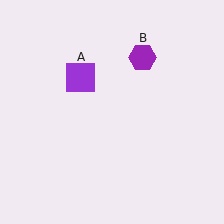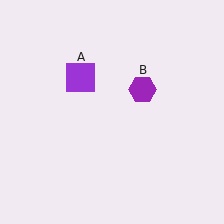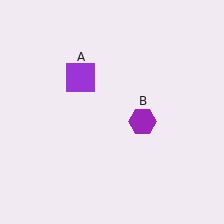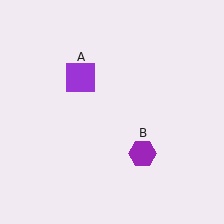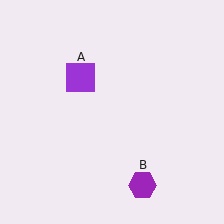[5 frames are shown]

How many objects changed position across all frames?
1 object changed position: purple hexagon (object B).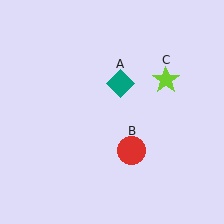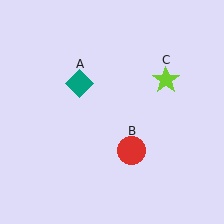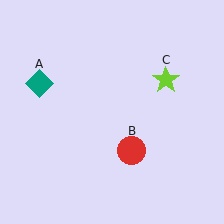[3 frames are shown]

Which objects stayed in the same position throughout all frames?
Red circle (object B) and lime star (object C) remained stationary.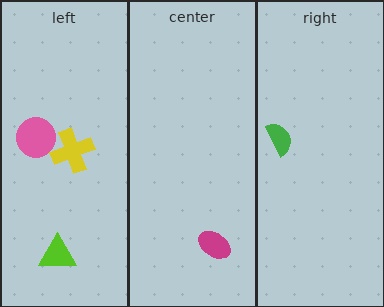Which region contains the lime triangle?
The left region.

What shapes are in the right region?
The green semicircle.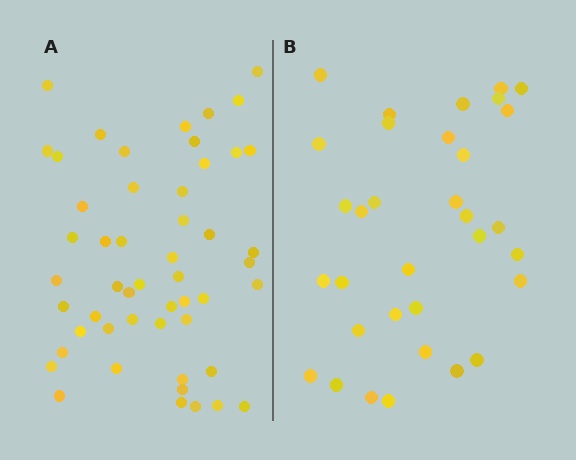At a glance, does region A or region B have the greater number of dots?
Region A (the left region) has more dots.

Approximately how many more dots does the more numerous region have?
Region A has approximately 20 more dots than region B.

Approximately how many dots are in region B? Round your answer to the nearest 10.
About 30 dots. (The exact count is 33, which rounds to 30.)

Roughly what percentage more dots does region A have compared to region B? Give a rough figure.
About 55% more.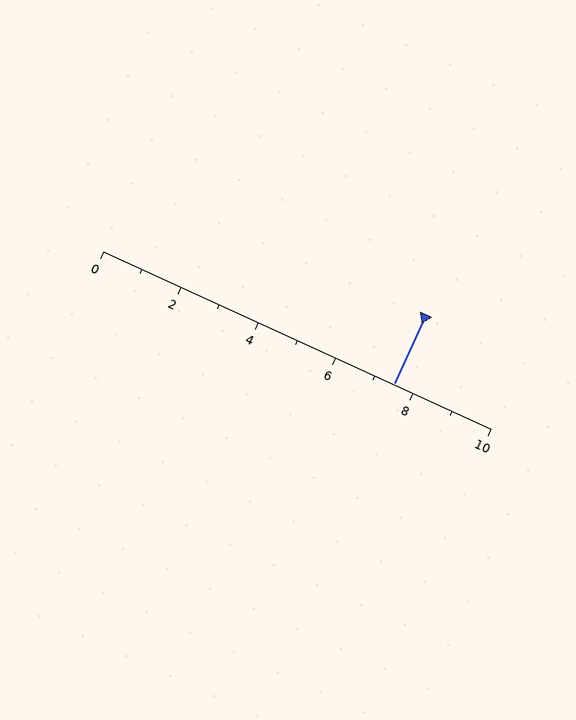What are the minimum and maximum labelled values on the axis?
The axis runs from 0 to 10.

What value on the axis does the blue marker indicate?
The marker indicates approximately 7.5.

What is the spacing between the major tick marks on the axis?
The major ticks are spaced 2 apart.